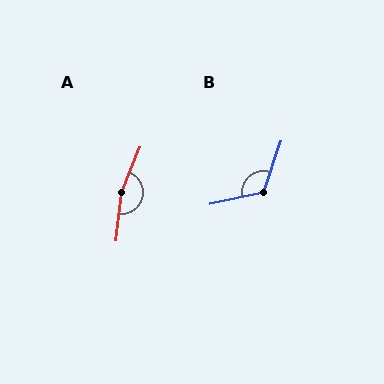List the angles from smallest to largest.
B (121°), A (164°).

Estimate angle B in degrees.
Approximately 121 degrees.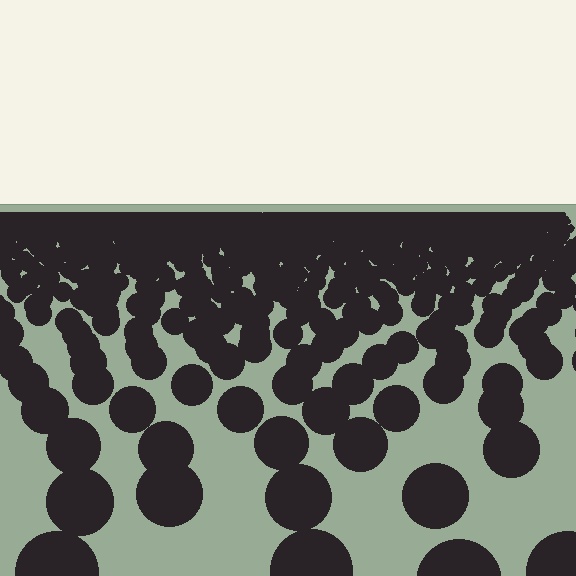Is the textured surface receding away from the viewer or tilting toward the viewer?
The surface is receding away from the viewer. Texture elements get smaller and denser toward the top.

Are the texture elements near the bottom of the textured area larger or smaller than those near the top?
Larger. Near the bottom, elements are closer to the viewer and appear at a bigger on-screen size.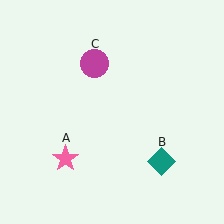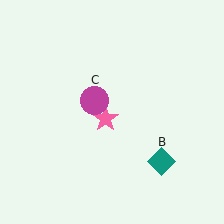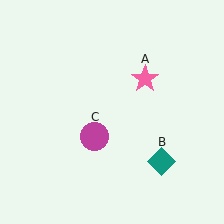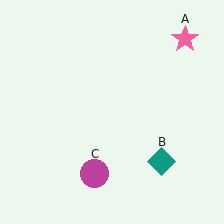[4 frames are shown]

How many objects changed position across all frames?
2 objects changed position: pink star (object A), magenta circle (object C).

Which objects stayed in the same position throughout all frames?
Teal diamond (object B) remained stationary.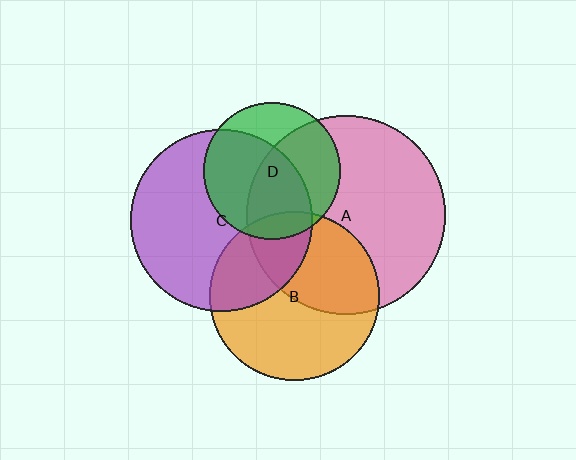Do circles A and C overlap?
Yes.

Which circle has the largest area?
Circle A (pink).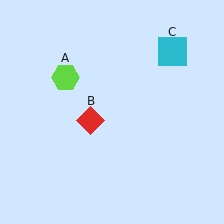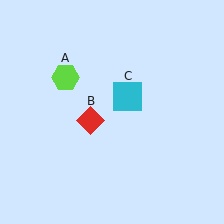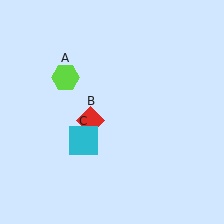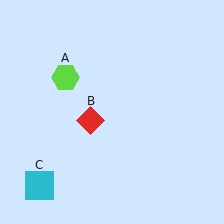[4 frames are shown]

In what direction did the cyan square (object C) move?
The cyan square (object C) moved down and to the left.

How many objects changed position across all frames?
1 object changed position: cyan square (object C).